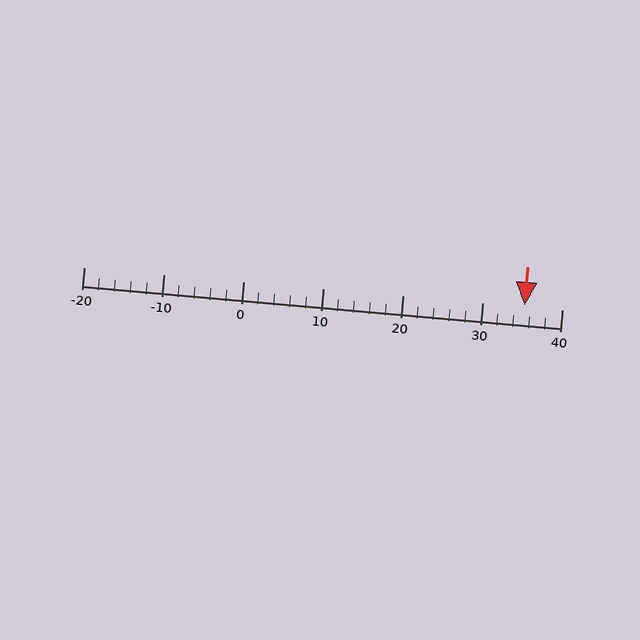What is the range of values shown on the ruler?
The ruler shows values from -20 to 40.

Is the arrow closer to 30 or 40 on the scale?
The arrow is closer to 40.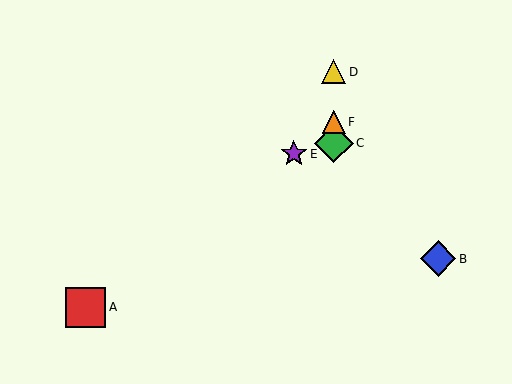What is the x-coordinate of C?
Object C is at x≈334.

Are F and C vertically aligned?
Yes, both are at x≈334.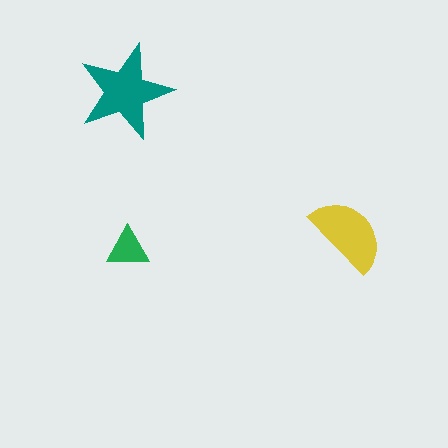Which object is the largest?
The teal star.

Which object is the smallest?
The green triangle.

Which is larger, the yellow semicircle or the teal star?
The teal star.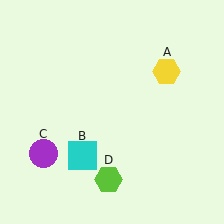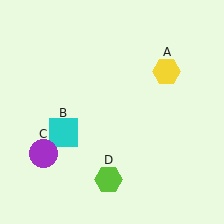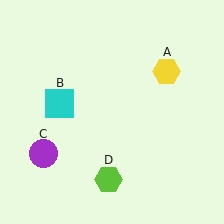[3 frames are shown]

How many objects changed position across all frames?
1 object changed position: cyan square (object B).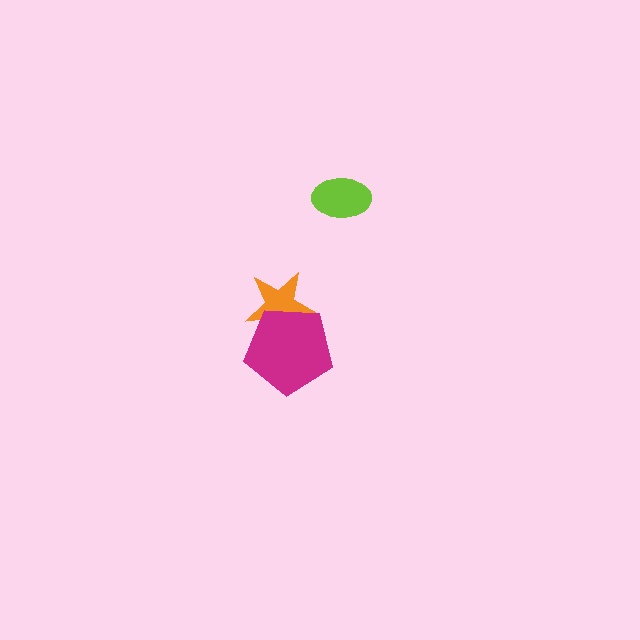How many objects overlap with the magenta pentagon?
1 object overlaps with the magenta pentagon.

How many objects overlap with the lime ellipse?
0 objects overlap with the lime ellipse.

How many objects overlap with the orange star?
1 object overlaps with the orange star.